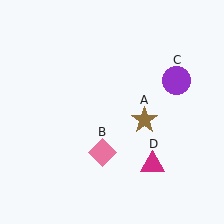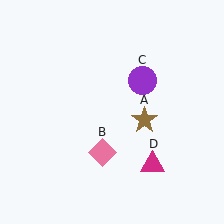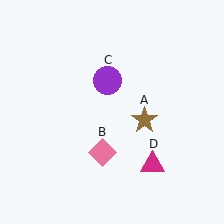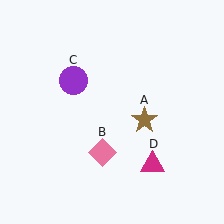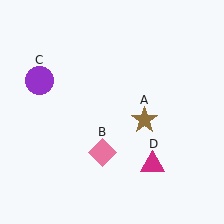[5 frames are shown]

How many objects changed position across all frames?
1 object changed position: purple circle (object C).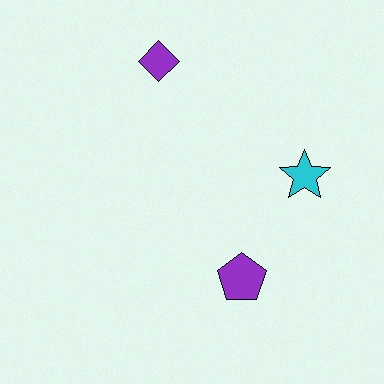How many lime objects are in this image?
There are no lime objects.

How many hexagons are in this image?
There are no hexagons.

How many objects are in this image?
There are 3 objects.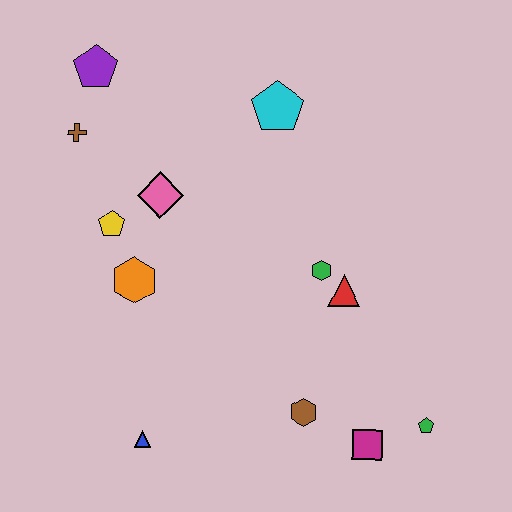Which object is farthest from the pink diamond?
The green pentagon is farthest from the pink diamond.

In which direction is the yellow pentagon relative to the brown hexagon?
The yellow pentagon is to the left of the brown hexagon.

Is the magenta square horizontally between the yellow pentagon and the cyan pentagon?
No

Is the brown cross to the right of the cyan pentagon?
No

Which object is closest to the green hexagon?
The red triangle is closest to the green hexagon.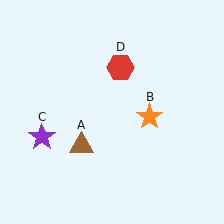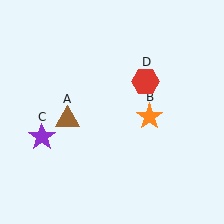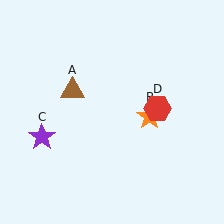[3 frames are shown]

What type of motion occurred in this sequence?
The brown triangle (object A), red hexagon (object D) rotated clockwise around the center of the scene.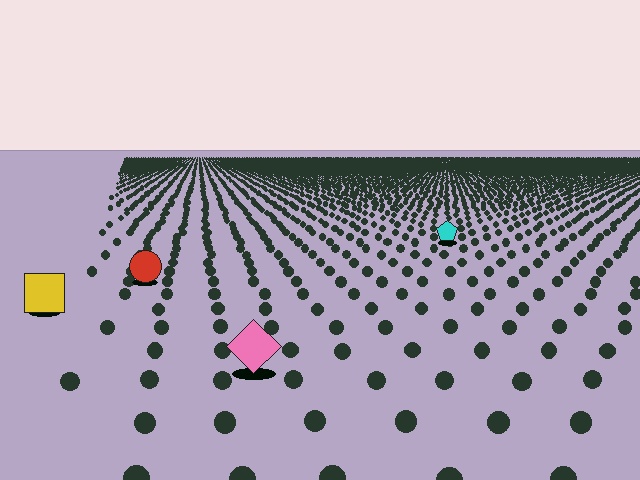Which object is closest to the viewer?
The pink diamond is closest. The texture marks near it are larger and more spread out.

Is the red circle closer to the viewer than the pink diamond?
No. The pink diamond is closer — you can tell from the texture gradient: the ground texture is coarser near it.